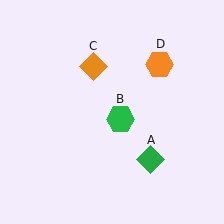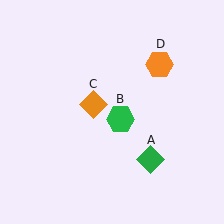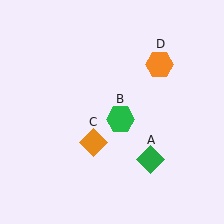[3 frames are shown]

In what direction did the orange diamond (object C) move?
The orange diamond (object C) moved down.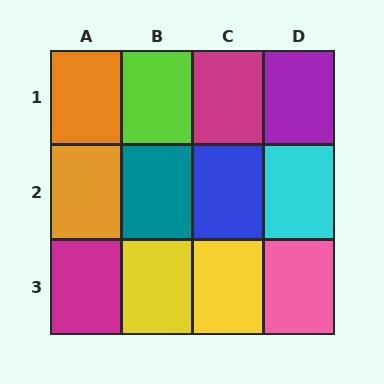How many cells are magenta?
2 cells are magenta.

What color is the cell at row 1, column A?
Orange.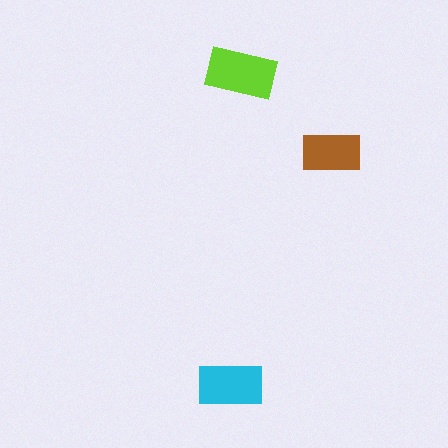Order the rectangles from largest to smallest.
the lime one, the cyan one, the brown one.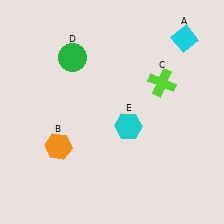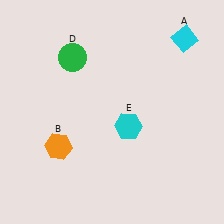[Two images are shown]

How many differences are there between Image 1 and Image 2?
There is 1 difference between the two images.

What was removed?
The lime cross (C) was removed in Image 2.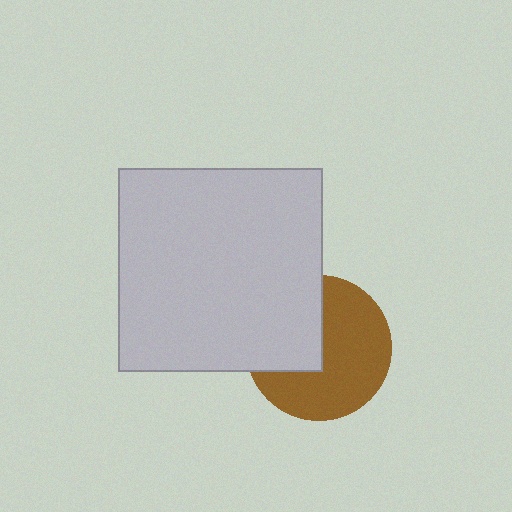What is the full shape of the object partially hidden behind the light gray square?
The partially hidden object is a brown circle.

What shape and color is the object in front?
The object in front is a light gray square.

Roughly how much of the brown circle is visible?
About half of it is visible (roughly 62%).